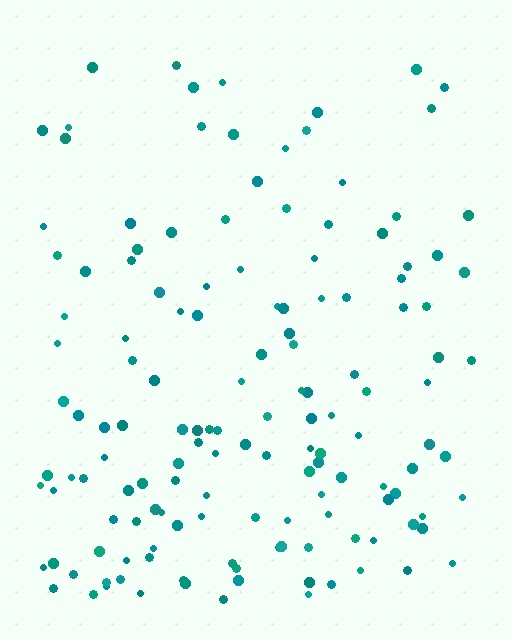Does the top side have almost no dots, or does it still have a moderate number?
Still a moderate number, just noticeably fewer than the bottom.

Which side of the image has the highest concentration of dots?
The bottom.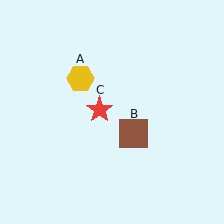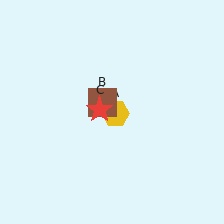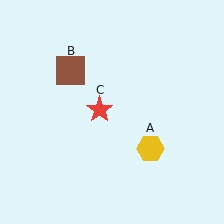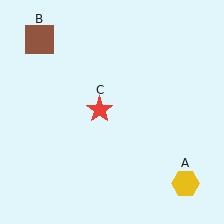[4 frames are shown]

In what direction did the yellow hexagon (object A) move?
The yellow hexagon (object A) moved down and to the right.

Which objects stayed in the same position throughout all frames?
Red star (object C) remained stationary.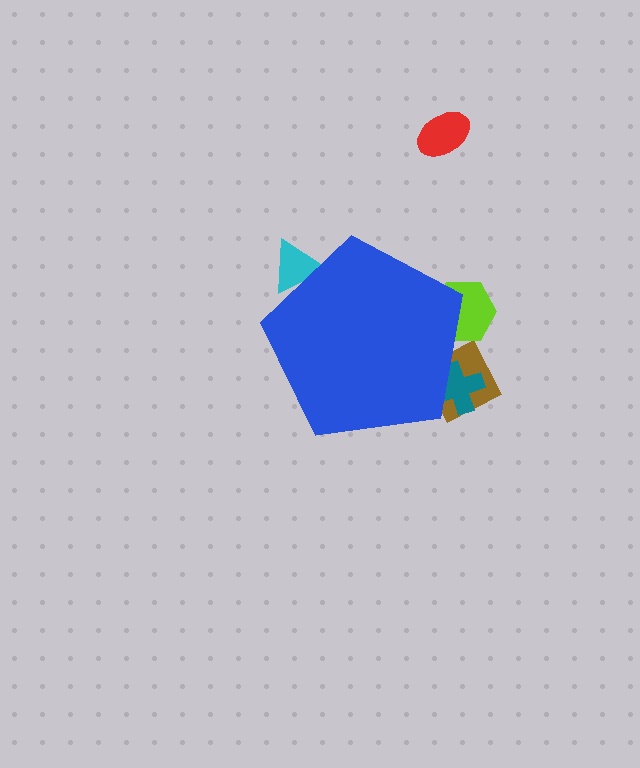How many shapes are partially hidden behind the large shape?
4 shapes are partially hidden.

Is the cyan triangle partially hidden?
Yes, the cyan triangle is partially hidden behind the blue pentagon.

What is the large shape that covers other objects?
A blue pentagon.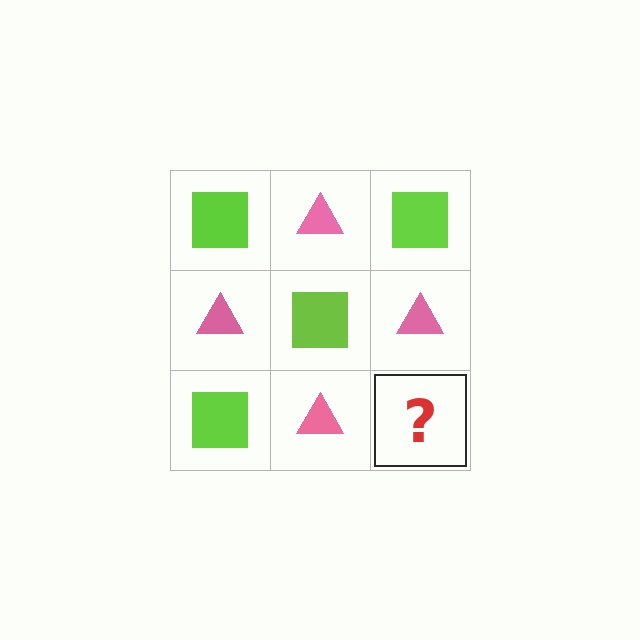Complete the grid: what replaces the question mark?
The question mark should be replaced with a lime square.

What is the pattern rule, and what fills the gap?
The rule is that it alternates lime square and pink triangle in a checkerboard pattern. The gap should be filled with a lime square.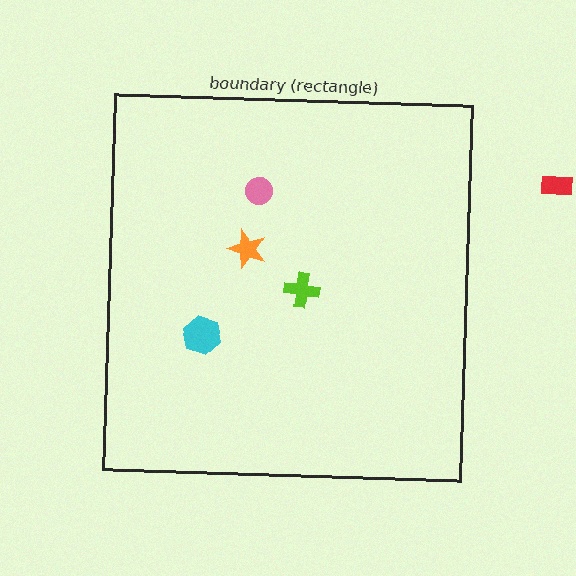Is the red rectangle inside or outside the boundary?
Outside.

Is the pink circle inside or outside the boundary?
Inside.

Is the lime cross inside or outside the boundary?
Inside.